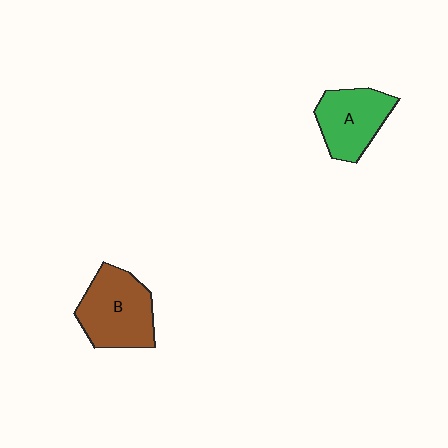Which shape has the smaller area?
Shape A (green).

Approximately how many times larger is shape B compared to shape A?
Approximately 1.2 times.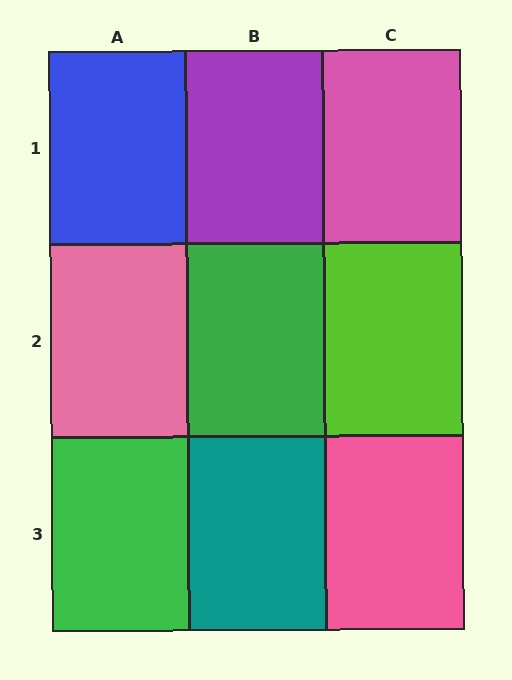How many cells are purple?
1 cell is purple.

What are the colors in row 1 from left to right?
Blue, purple, pink.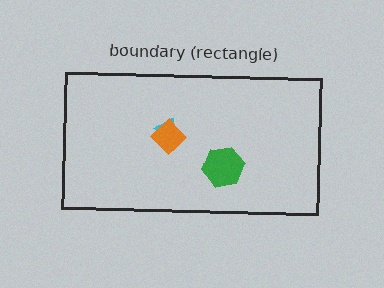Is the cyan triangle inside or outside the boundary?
Inside.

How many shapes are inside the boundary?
3 inside, 0 outside.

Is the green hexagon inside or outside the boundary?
Inside.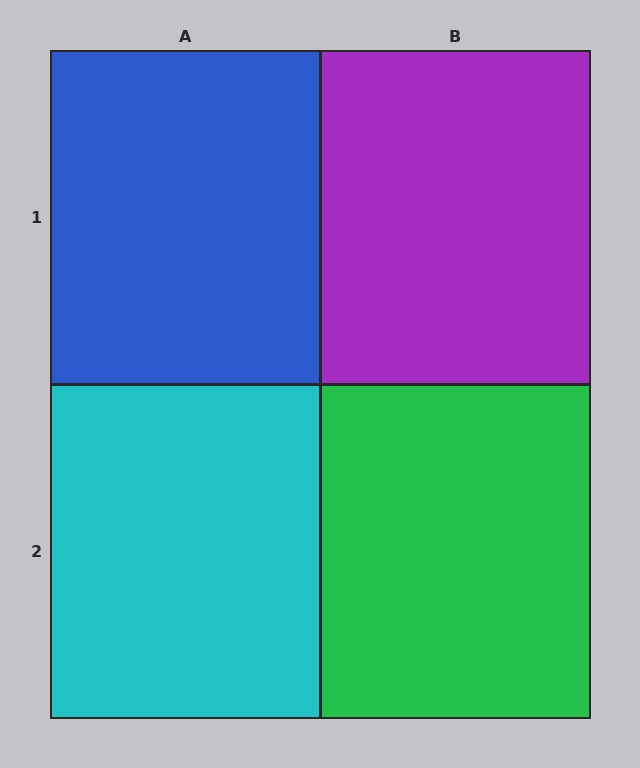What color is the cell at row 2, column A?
Cyan.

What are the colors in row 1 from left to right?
Blue, purple.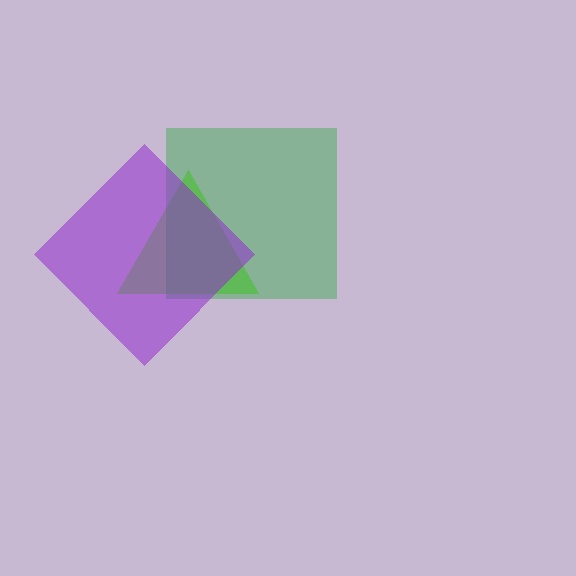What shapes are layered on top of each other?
The layered shapes are: a lime triangle, a green square, a purple diamond.